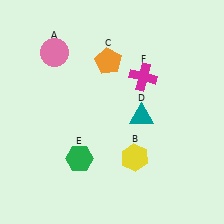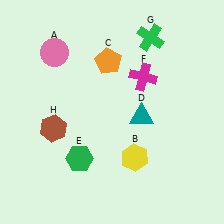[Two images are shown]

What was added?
A green cross (G), a brown hexagon (H) were added in Image 2.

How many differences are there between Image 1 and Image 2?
There are 2 differences between the two images.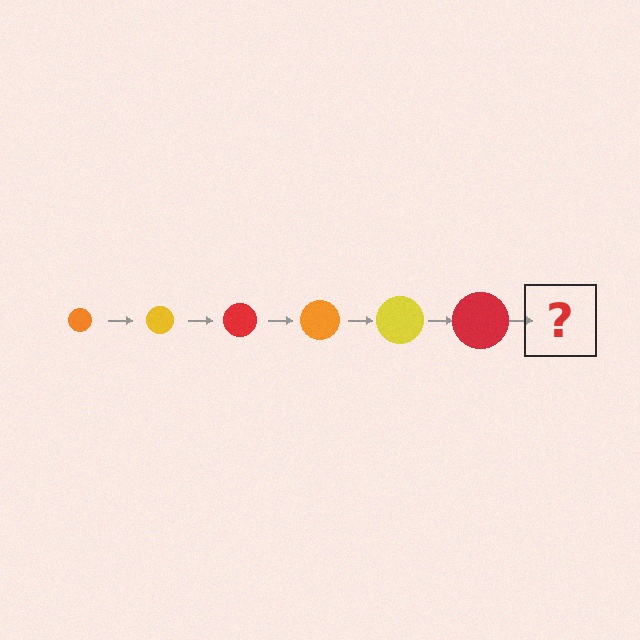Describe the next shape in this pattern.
It should be an orange circle, larger than the previous one.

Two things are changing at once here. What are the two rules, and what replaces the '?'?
The two rules are that the circle grows larger each step and the color cycles through orange, yellow, and red. The '?' should be an orange circle, larger than the previous one.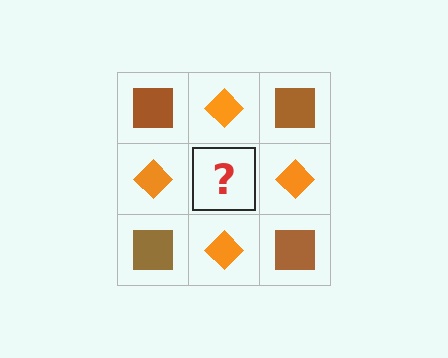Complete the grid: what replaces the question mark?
The question mark should be replaced with a brown square.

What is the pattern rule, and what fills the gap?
The rule is that it alternates brown square and orange diamond in a checkerboard pattern. The gap should be filled with a brown square.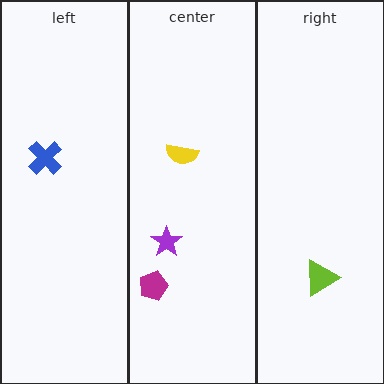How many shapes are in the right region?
1.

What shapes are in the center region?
The magenta pentagon, the purple star, the yellow semicircle.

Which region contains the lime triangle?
The right region.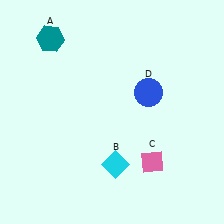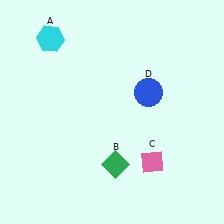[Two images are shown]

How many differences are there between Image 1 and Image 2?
There are 2 differences between the two images.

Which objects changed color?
A changed from teal to cyan. B changed from cyan to green.